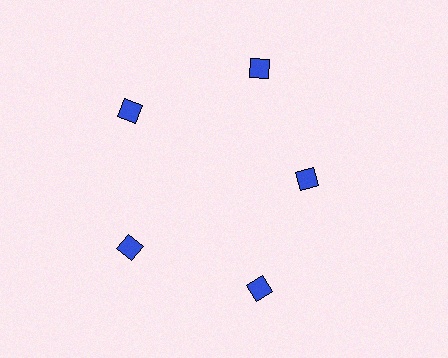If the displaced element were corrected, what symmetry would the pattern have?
It would have 5-fold rotational symmetry — the pattern would map onto itself every 72 degrees.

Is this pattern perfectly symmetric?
No. The 5 blue squares are arranged in a ring, but one element near the 3 o'clock position is pulled inward toward the center, breaking the 5-fold rotational symmetry.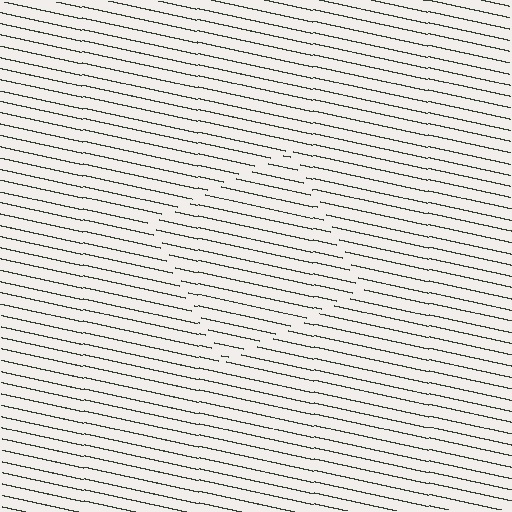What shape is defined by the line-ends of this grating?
An illusory square. The interior of the shape contains the same grating, shifted by half a period — the contour is defined by the phase discontinuity where line-ends from the inner and outer gratings abut.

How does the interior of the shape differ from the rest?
The interior of the shape contains the same grating, shifted by half a period — the contour is defined by the phase discontinuity where line-ends from the inner and outer gratings abut.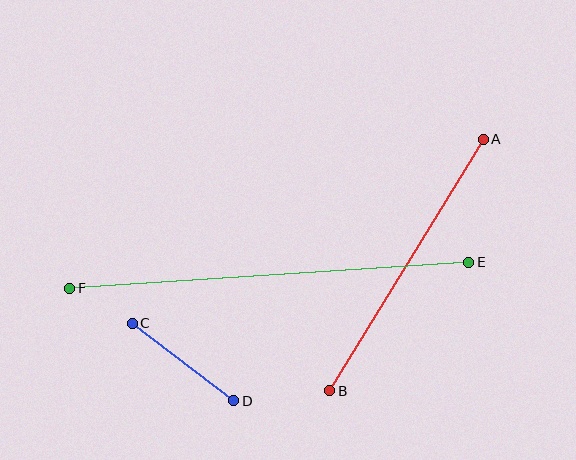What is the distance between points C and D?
The distance is approximately 128 pixels.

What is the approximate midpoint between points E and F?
The midpoint is at approximately (269, 275) pixels.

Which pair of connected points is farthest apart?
Points E and F are farthest apart.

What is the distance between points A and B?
The distance is approximately 294 pixels.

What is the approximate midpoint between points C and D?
The midpoint is at approximately (183, 362) pixels.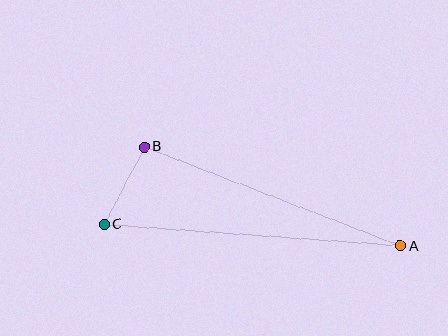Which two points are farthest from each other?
Points A and C are farthest from each other.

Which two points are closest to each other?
Points B and C are closest to each other.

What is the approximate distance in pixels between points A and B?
The distance between A and B is approximately 275 pixels.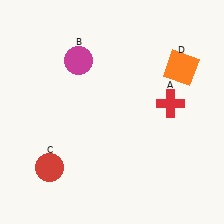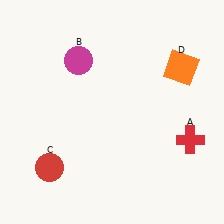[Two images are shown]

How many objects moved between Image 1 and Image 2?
1 object moved between the two images.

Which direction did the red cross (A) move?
The red cross (A) moved down.